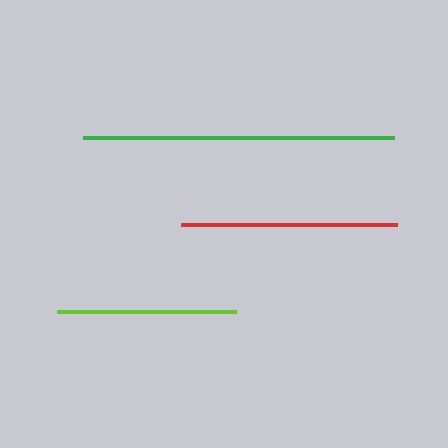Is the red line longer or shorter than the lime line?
The red line is longer than the lime line.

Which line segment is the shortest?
The lime line is the shortest at approximately 180 pixels.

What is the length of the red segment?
The red segment is approximately 216 pixels long.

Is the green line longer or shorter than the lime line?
The green line is longer than the lime line.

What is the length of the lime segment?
The lime segment is approximately 180 pixels long.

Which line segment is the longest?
The green line is the longest at approximately 311 pixels.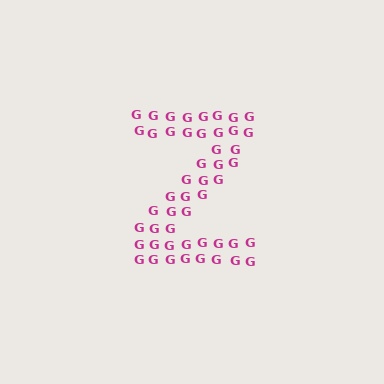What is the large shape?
The large shape is the letter Z.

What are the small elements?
The small elements are letter G's.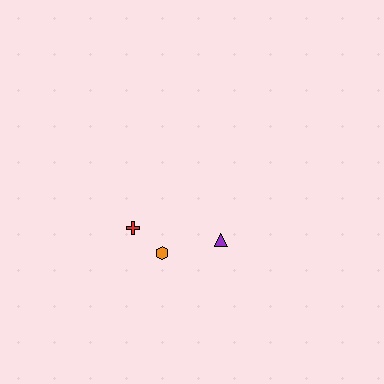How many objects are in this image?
There are 3 objects.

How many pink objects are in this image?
There are no pink objects.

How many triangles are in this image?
There is 1 triangle.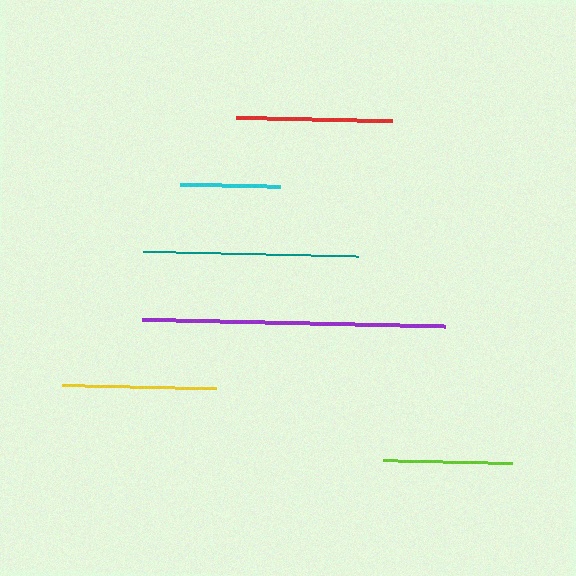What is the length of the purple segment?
The purple segment is approximately 302 pixels long.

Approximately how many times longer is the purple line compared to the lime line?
The purple line is approximately 2.3 times the length of the lime line.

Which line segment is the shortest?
The cyan line is the shortest at approximately 100 pixels.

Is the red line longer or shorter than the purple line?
The purple line is longer than the red line.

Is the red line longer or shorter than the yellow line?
The red line is longer than the yellow line.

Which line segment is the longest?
The purple line is the longest at approximately 302 pixels.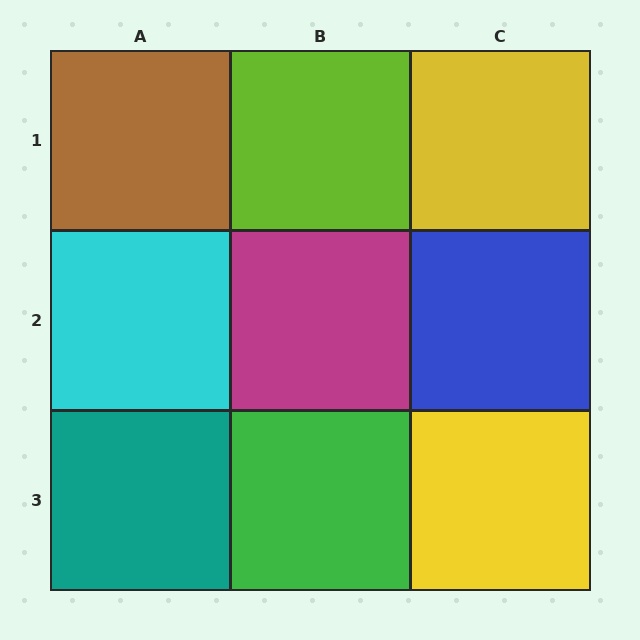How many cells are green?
1 cell is green.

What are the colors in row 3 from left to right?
Teal, green, yellow.